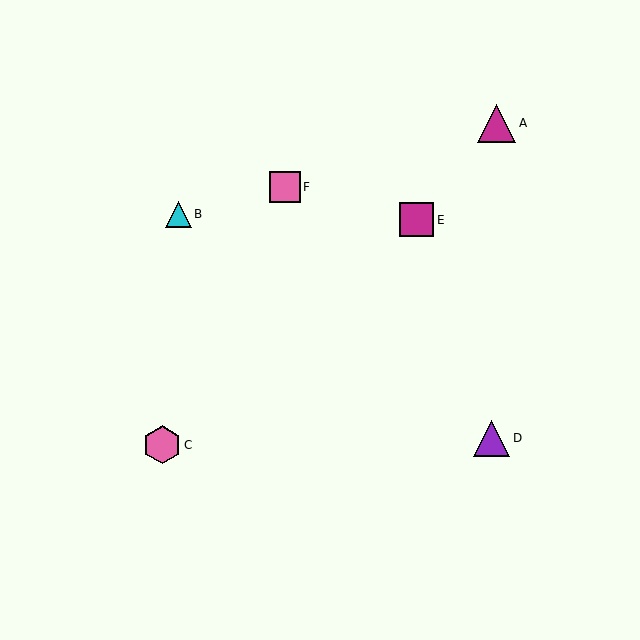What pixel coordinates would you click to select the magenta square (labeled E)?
Click at (416, 220) to select the magenta square E.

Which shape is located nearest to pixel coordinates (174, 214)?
The cyan triangle (labeled B) at (178, 214) is nearest to that location.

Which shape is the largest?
The magenta triangle (labeled A) is the largest.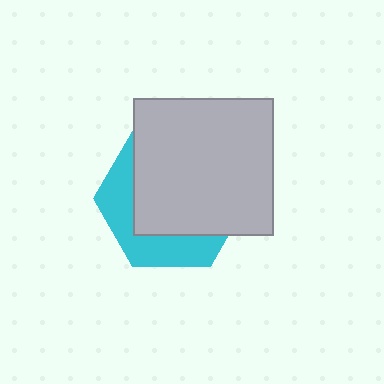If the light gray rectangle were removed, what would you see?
You would see the complete cyan hexagon.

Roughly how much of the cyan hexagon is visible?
A small part of it is visible (roughly 35%).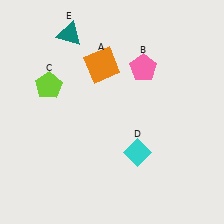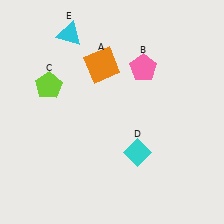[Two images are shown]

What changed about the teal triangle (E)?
In Image 1, E is teal. In Image 2, it changed to cyan.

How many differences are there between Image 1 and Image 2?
There is 1 difference between the two images.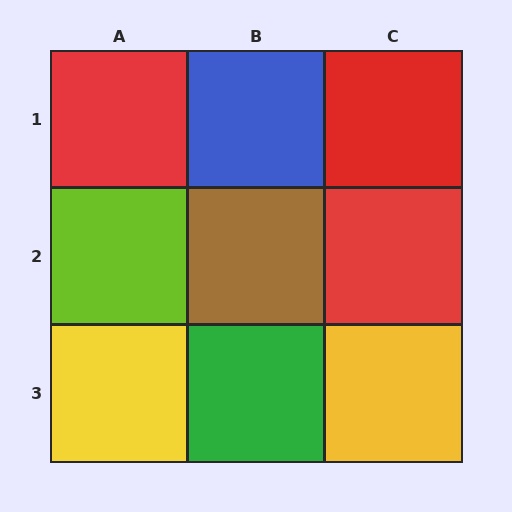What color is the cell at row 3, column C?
Yellow.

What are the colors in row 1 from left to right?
Red, blue, red.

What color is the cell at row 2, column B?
Brown.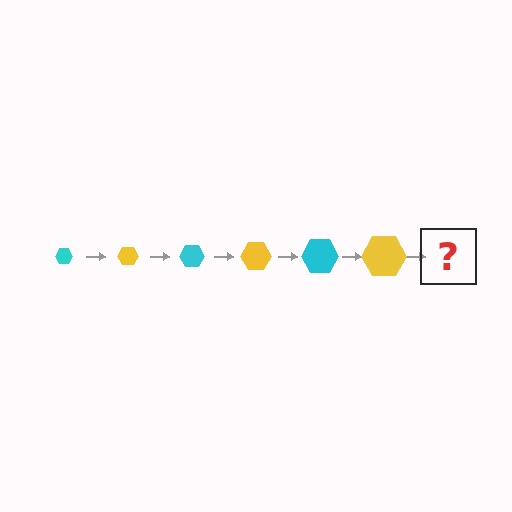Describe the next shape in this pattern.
It should be a cyan hexagon, larger than the previous one.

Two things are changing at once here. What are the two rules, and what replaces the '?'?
The two rules are that the hexagon grows larger each step and the color cycles through cyan and yellow. The '?' should be a cyan hexagon, larger than the previous one.